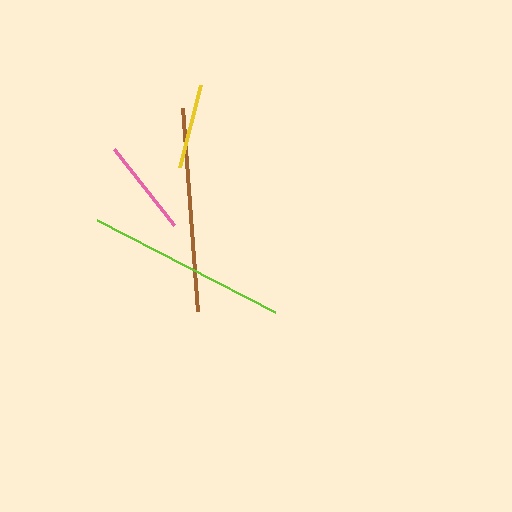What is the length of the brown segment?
The brown segment is approximately 203 pixels long.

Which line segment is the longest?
The brown line is the longest at approximately 203 pixels.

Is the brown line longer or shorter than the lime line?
The brown line is longer than the lime line.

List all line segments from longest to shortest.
From longest to shortest: brown, lime, pink, yellow.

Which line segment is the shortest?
The yellow line is the shortest at approximately 85 pixels.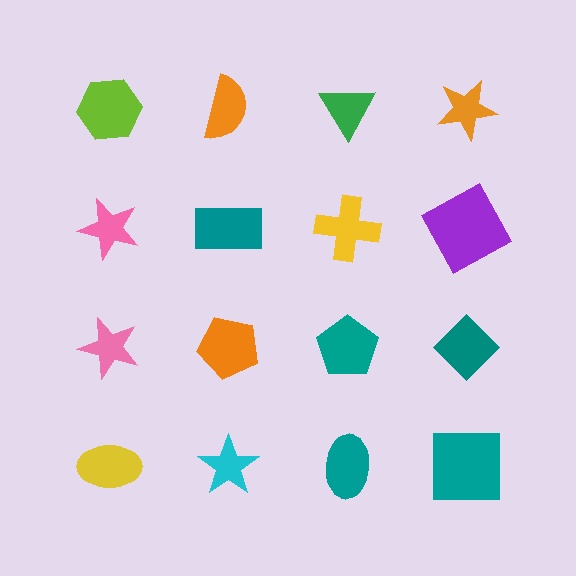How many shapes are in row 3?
4 shapes.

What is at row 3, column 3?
A teal pentagon.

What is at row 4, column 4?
A teal square.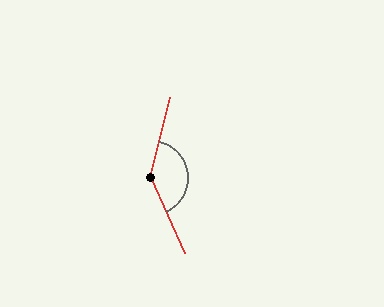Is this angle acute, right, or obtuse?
It is obtuse.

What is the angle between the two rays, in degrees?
Approximately 142 degrees.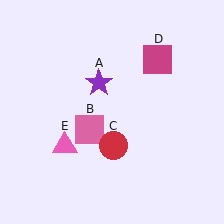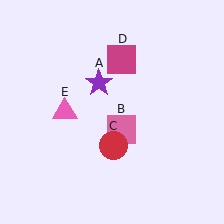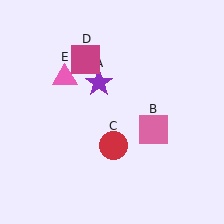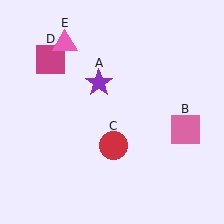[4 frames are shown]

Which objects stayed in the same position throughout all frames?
Purple star (object A) and red circle (object C) remained stationary.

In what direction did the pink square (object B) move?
The pink square (object B) moved right.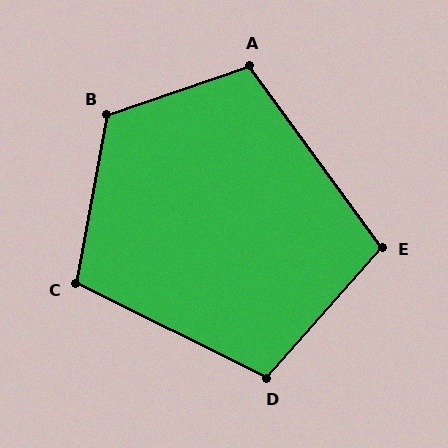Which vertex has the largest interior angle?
B, at approximately 120 degrees.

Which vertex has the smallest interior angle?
E, at approximately 102 degrees.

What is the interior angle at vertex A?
Approximately 107 degrees (obtuse).